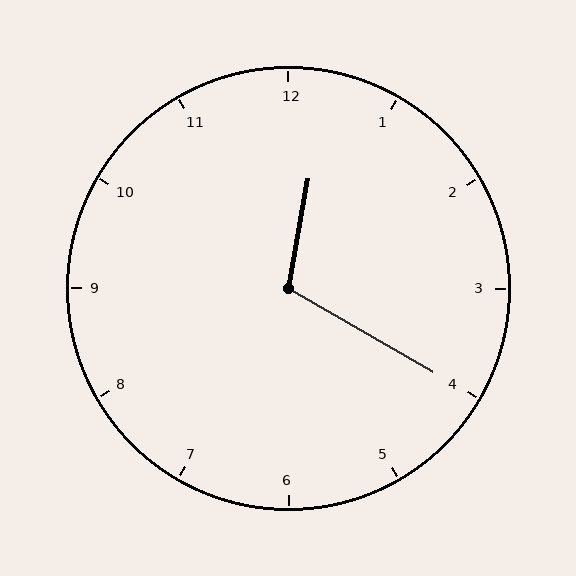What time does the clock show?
12:20.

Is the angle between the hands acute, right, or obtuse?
It is obtuse.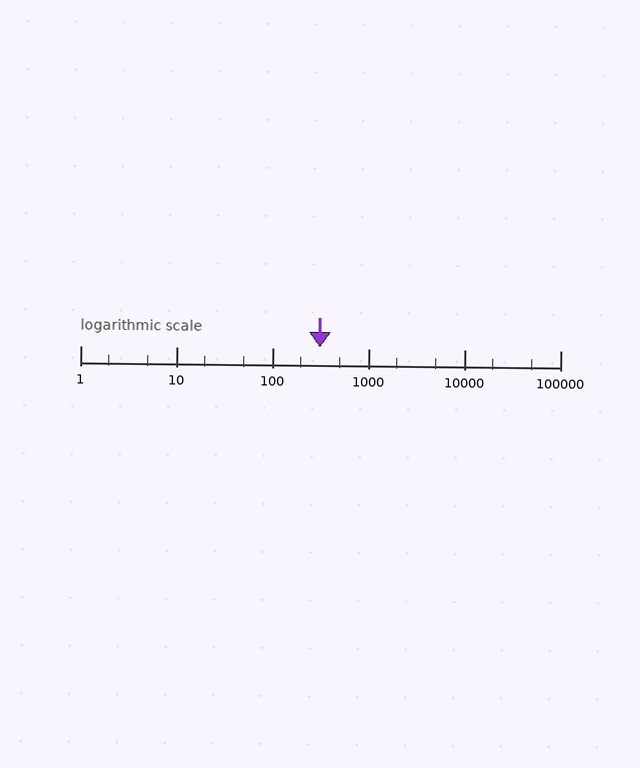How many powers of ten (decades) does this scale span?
The scale spans 5 decades, from 1 to 100000.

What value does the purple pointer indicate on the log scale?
The pointer indicates approximately 310.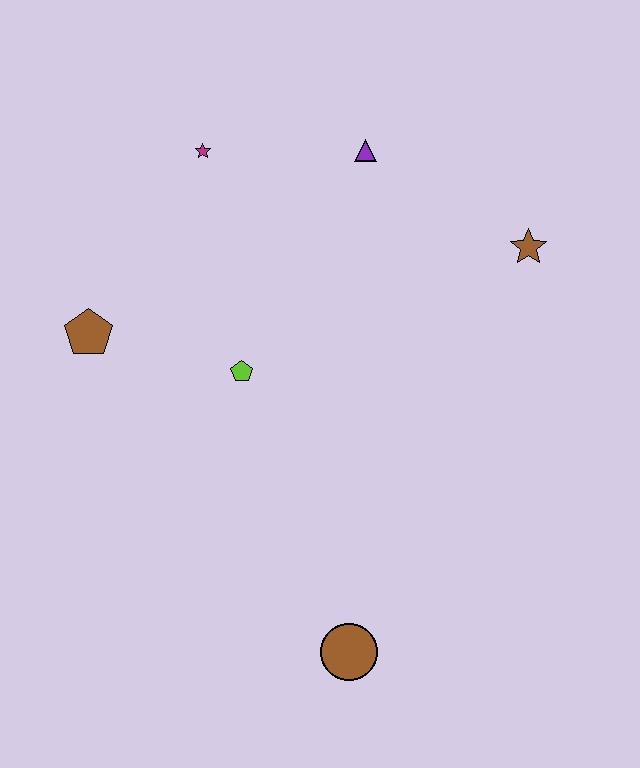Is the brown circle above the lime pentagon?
No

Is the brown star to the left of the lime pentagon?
No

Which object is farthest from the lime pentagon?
The brown star is farthest from the lime pentagon.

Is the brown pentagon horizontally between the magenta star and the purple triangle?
No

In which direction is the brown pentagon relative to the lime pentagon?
The brown pentagon is to the left of the lime pentagon.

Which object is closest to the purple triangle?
The magenta star is closest to the purple triangle.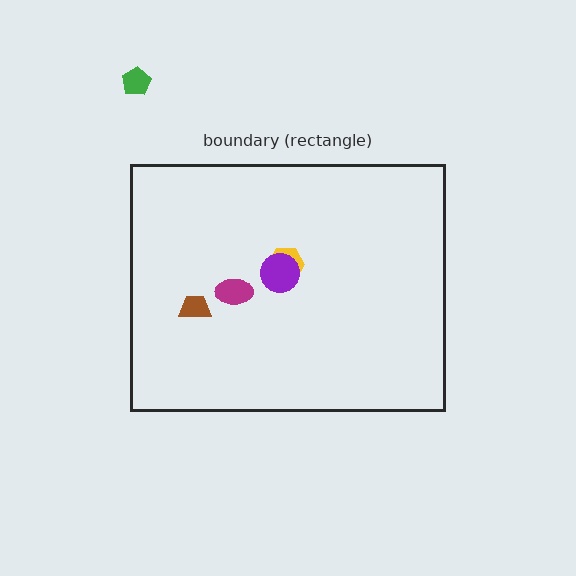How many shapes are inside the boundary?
4 inside, 1 outside.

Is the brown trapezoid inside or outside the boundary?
Inside.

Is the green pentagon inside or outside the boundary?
Outside.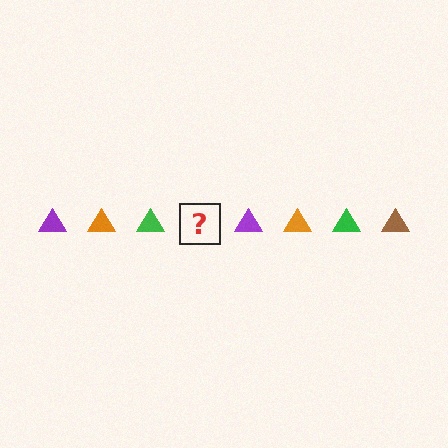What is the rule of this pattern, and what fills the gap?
The rule is that the pattern cycles through purple, orange, green, brown triangles. The gap should be filled with a brown triangle.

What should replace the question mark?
The question mark should be replaced with a brown triangle.